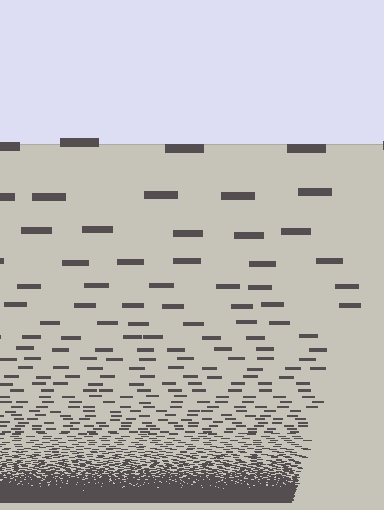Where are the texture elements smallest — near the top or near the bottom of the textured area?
Near the bottom.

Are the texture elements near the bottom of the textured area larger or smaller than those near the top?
Smaller. The gradient is inverted — elements near the bottom are smaller and denser.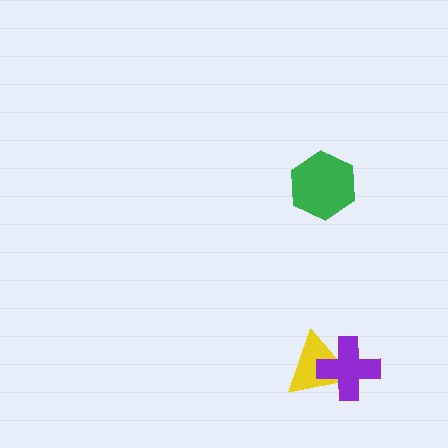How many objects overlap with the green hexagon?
0 objects overlap with the green hexagon.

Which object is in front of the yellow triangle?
The purple cross is in front of the yellow triangle.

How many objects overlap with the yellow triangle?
1 object overlaps with the yellow triangle.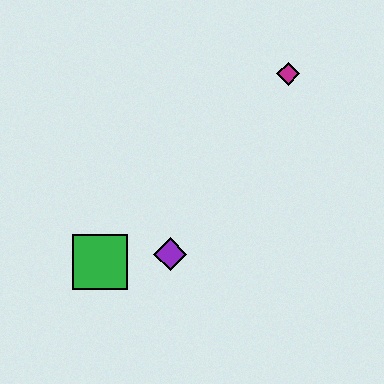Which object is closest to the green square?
The purple diamond is closest to the green square.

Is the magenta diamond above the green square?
Yes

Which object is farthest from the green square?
The magenta diamond is farthest from the green square.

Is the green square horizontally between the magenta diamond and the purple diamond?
No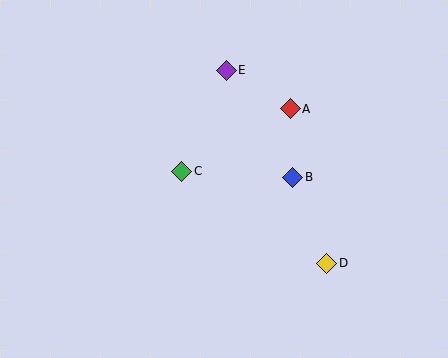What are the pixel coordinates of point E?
Point E is at (226, 70).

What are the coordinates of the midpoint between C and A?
The midpoint between C and A is at (236, 140).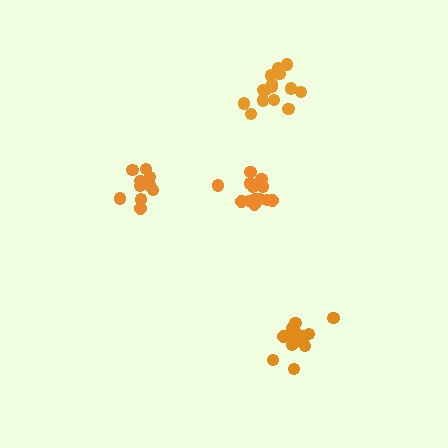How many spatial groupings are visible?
There are 4 spatial groupings.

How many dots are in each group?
Group 1: 15 dots, Group 2: 13 dots, Group 3: 15 dots, Group 4: 12 dots (55 total).